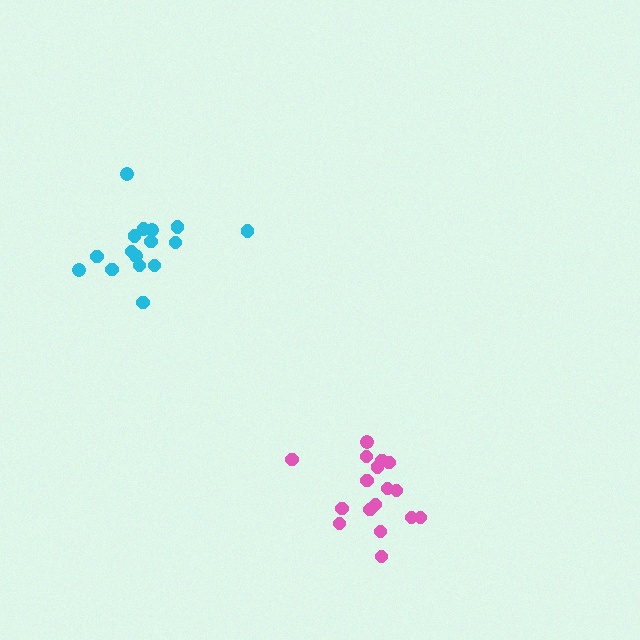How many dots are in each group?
Group 1: 17 dots, Group 2: 16 dots (33 total).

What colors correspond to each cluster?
The clusters are colored: pink, cyan.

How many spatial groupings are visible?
There are 2 spatial groupings.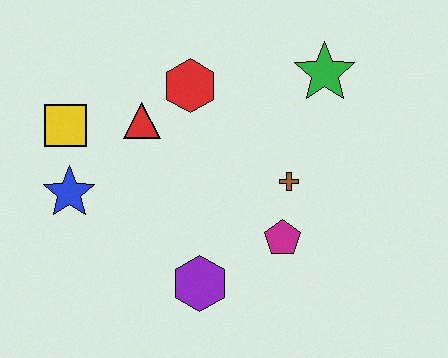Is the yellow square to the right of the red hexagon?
No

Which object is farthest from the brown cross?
The yellow square is farthest from the brown cross.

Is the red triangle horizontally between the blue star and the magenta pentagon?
Yes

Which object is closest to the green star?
The brown cross is closest to the green star.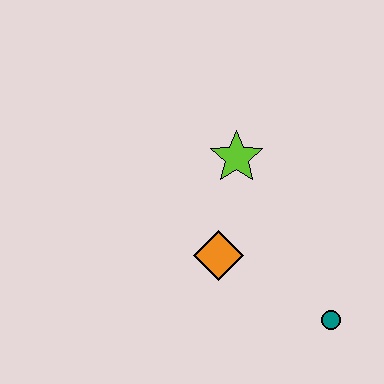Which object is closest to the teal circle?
The orange diamond is closest to the teal circle.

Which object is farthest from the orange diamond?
The teal circle is farthest from the orange diamond.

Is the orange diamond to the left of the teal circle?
Yes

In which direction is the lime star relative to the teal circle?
The lime star is above the teal circle.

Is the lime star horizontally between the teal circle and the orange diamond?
Yes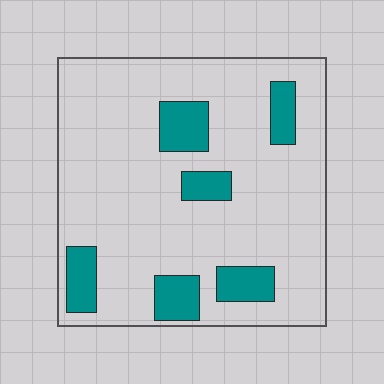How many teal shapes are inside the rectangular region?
6.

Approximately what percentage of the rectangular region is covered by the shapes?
Approximately 15%.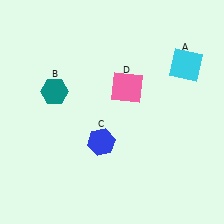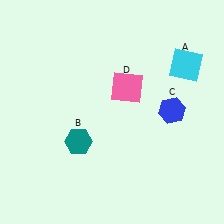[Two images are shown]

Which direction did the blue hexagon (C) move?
The blue hexagon (C) moved right.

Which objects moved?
The objects that moved are: the teal hexagon (B), the blue hexagon (C).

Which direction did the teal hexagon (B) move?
The teal hexagon (B) moved down.